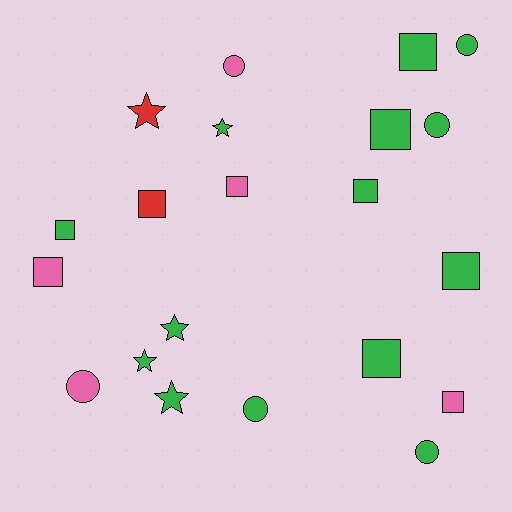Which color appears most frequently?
Green, with 14 objects.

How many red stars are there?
There is 1 red star.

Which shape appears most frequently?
Square, with 10 objects.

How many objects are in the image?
There are 21 objects.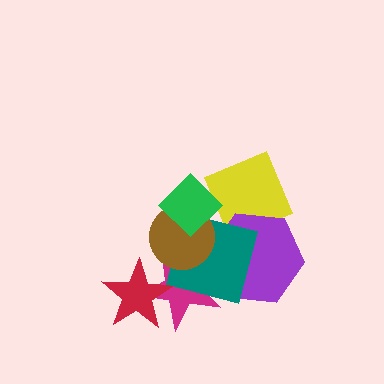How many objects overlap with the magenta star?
4 objects overlap with the magenta star.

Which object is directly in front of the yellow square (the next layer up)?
The purple hexagon is directly in front of the yellow square.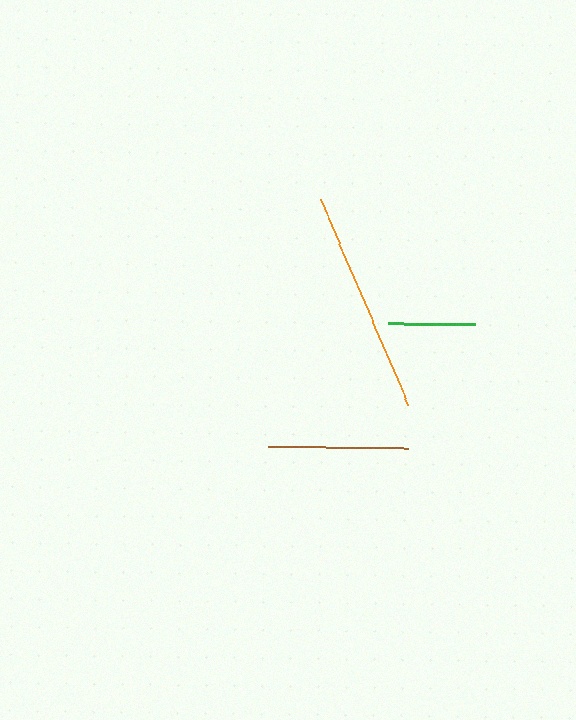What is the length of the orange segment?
The orange segment is approximately 222 pixels long.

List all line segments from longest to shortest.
From longest to shortest: orange, brown, green.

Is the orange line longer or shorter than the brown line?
The orange line is longer than the brown line.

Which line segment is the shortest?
The green line is the shortest at approximately 87 pixels.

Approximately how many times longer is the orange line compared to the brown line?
The orange line is approximately 1.6 times the length of the brown line.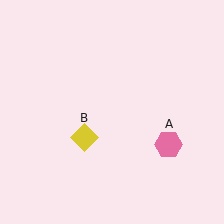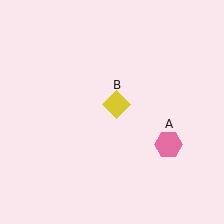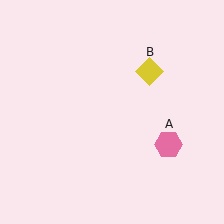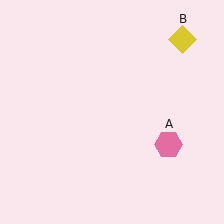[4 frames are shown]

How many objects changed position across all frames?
1 object changed position: yellow diamond (object B).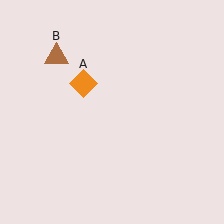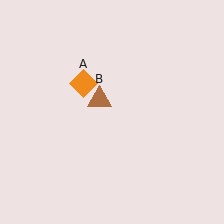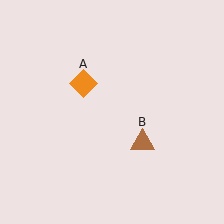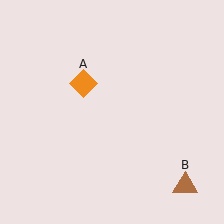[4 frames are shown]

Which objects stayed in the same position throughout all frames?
Orange diamond (object A) remained stationary.